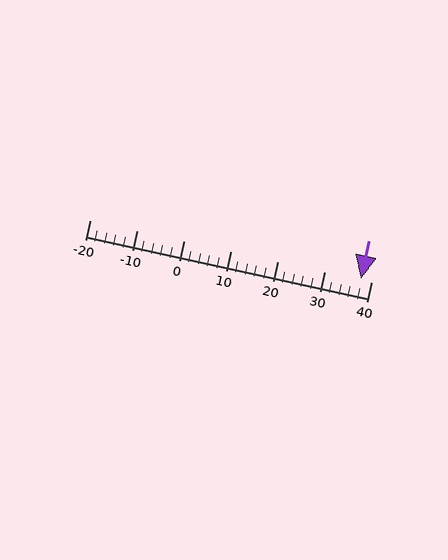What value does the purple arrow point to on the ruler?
The purple arrow points to approximately 38.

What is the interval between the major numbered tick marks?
The major tick marks are spaced 10 units apart.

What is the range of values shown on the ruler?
The ruler shows values from -20 to 40.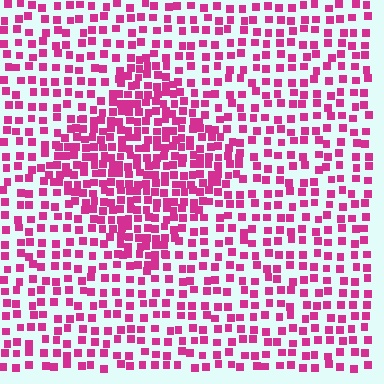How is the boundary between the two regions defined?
The boundary is defined by a change in element density (approximately 1.9x ratio). All elements are the same color, size, and shape.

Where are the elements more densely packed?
The elements are more densely packed inside the diamond boundary.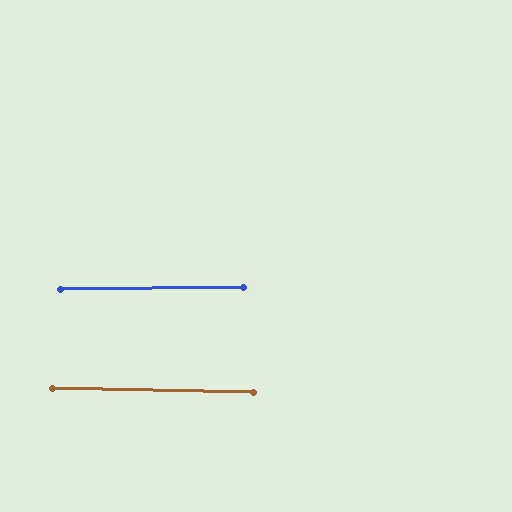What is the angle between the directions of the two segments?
Approximately 2 degrees.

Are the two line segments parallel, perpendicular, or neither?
Parallel — their directions differ by only 1.9°.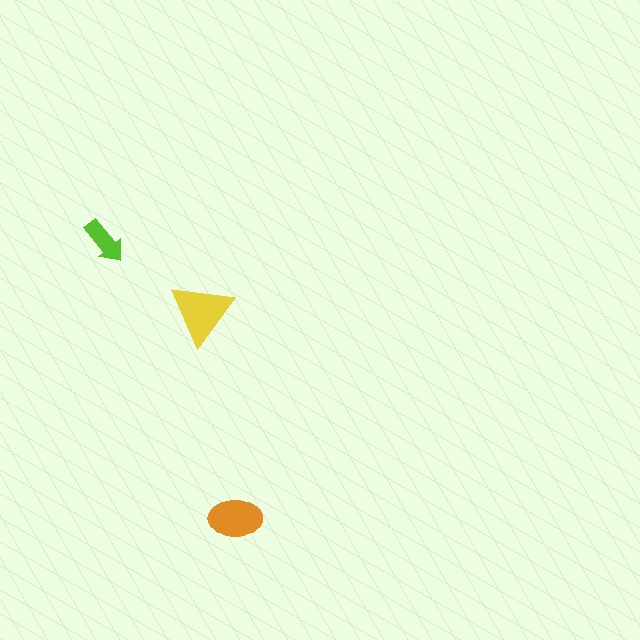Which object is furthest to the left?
The lime arrow is leftmost.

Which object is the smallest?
The lime arrow.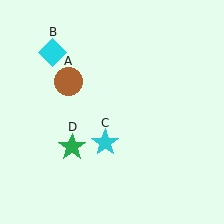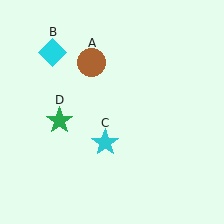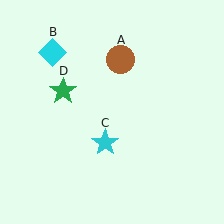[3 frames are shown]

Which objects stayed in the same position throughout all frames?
Cyan diamond (object B) and cyan star (object C) remained stationary.